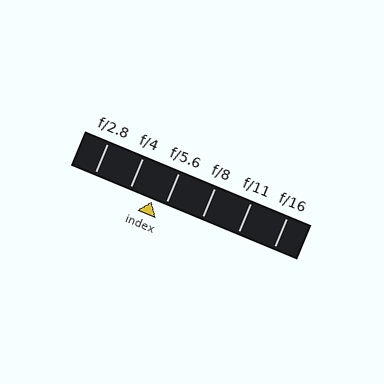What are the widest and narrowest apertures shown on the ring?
The widest aperture shown is f/2.8 and the narrowest is f/16.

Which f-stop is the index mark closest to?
The index mark is closest to f/5.6.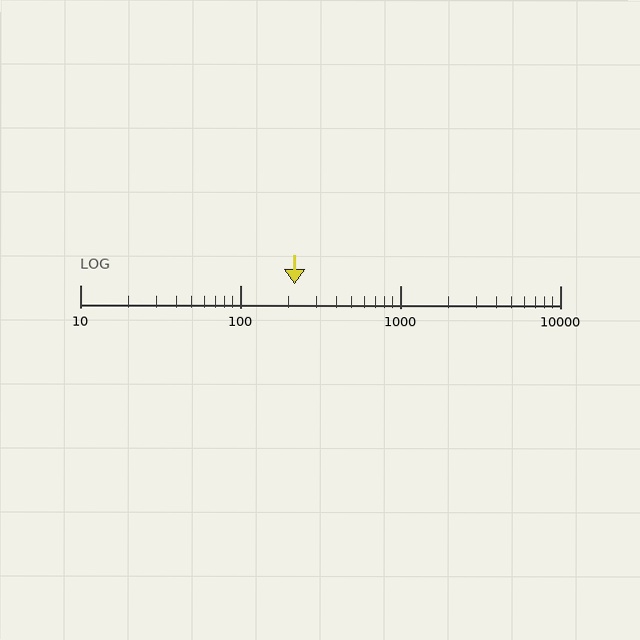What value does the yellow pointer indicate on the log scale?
The pointer indicates approximately 220.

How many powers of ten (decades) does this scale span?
The scale spans 3 decades, from 10 to 10000.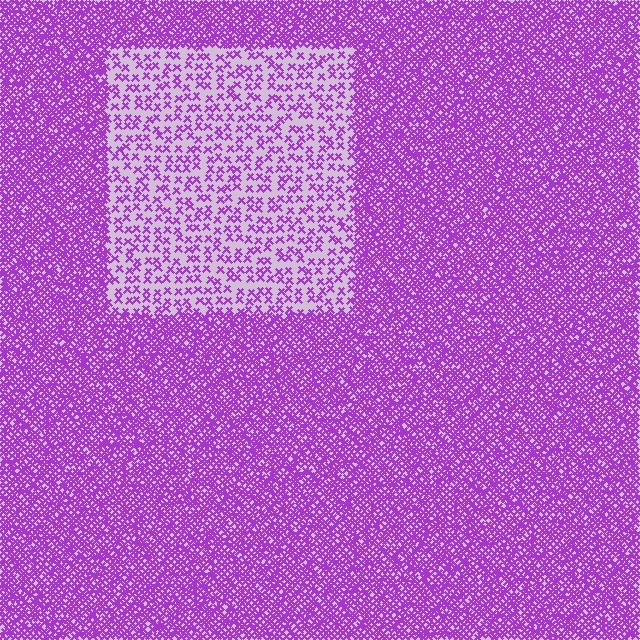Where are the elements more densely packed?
The elements are more densely packed outside the rectangle boundary.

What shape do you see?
I see a rectangle.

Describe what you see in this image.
The image contains small purple elements arranged at two different densities. A rectangle-shaped region is visible where the elements are less densely packed than the surrounding area.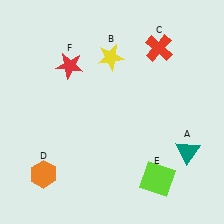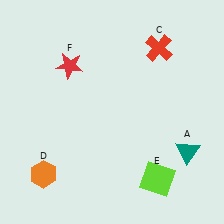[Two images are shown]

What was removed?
The yellow star (B) was removed in Image 2.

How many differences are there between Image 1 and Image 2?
There is 1 difference between the two images.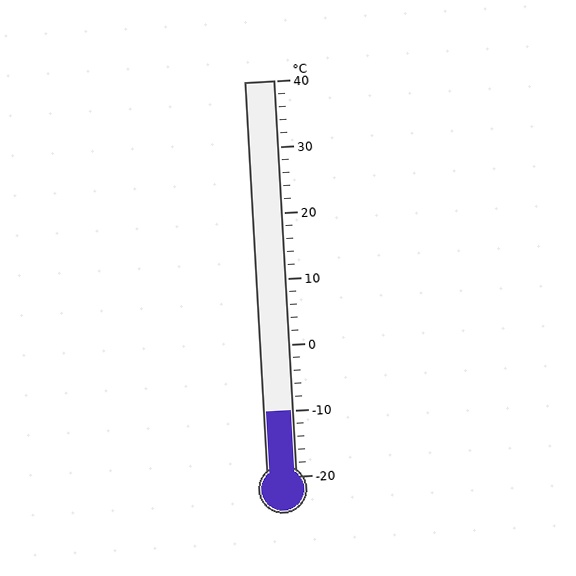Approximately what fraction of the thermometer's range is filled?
The thermometer is filled to approximately 15% of its range.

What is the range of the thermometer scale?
The thermometer scale ranges from -20°C to 40°C.